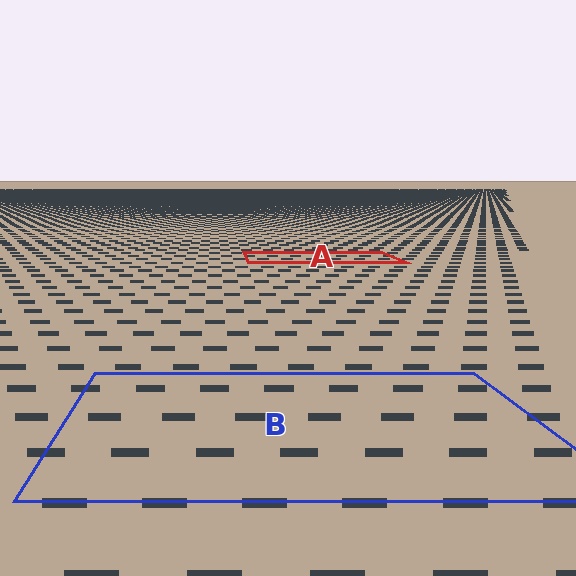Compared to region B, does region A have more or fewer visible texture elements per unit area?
Region A has more texture elements per unit area — they are packed more densely because it is farther away.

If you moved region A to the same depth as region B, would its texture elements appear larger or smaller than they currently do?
They would appear larger. At a closer depth, the same texture elements are projected at a bigger on-screen size.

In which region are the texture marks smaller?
The texture marks are smaller in region A, because it is farther away.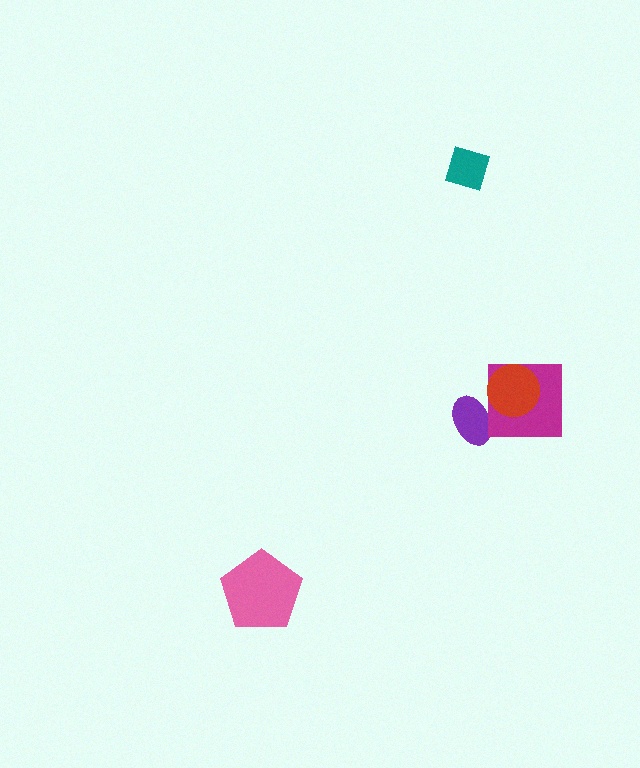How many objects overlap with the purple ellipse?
0 objects overlap with the purple ellipse.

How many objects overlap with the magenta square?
1 object overlaps with the magenta square.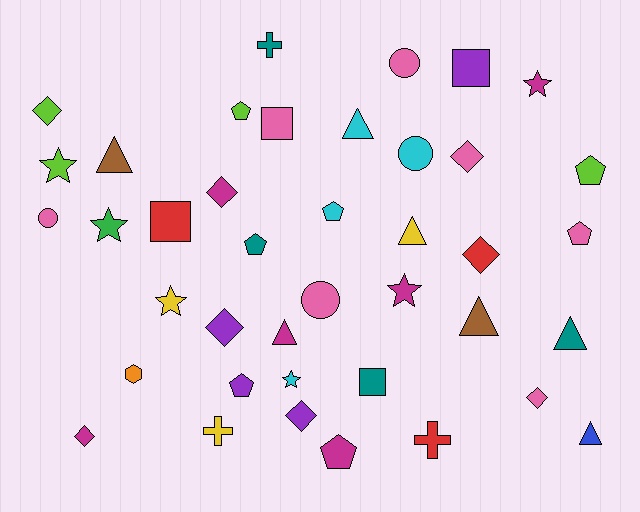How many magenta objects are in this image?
There are 6 magenta objects.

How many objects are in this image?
There are 40 objects.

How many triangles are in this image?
There are 7 triangles.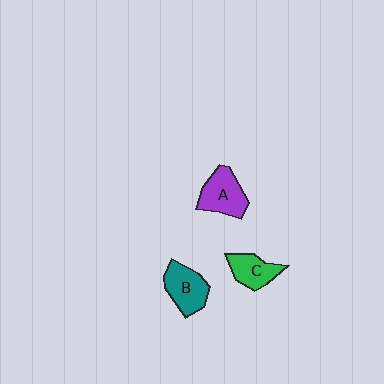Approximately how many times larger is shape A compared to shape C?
Approximately 1.3 times.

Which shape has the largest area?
Shape A (purple).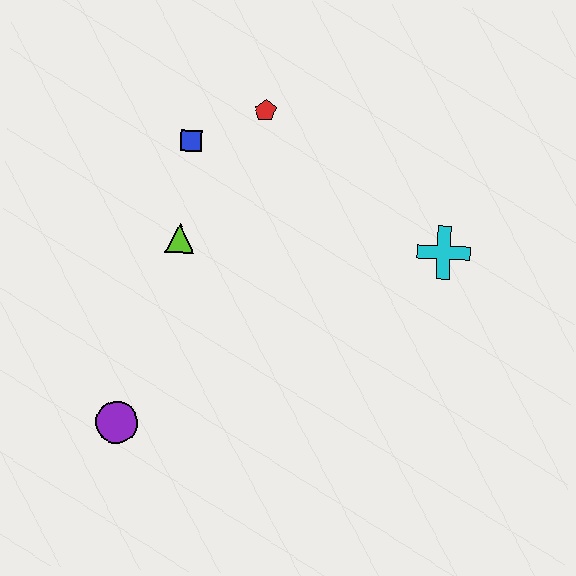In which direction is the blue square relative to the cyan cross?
The blue square is to the left of the cyan cross.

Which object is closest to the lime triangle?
The blue square is closest to the lime triangle.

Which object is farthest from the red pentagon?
The purple circle is farthest from the red pentagon.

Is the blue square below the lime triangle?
No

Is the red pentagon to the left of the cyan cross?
Yes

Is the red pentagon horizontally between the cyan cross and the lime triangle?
Yes